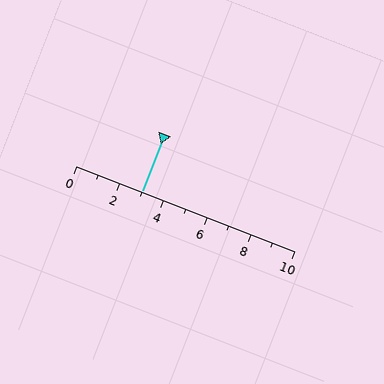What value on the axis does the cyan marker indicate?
The marker indicates approximately 3.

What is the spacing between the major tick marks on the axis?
The major ticks are spaced 2 apart.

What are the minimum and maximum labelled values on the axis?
The axis runs from 0 to 10.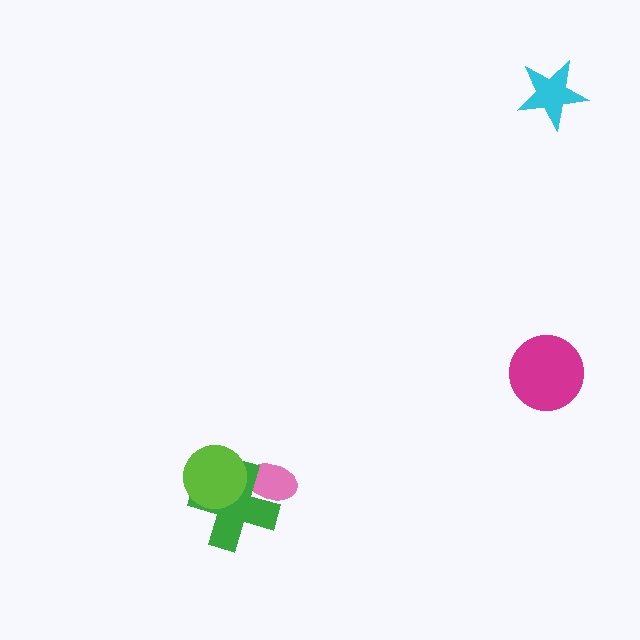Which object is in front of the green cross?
The lime circle is in front of the green cross.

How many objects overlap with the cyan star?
0 objects overlap with the cyan star.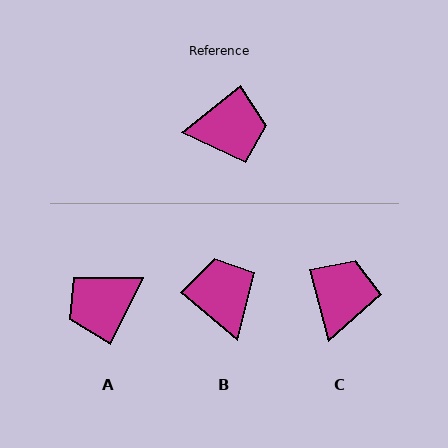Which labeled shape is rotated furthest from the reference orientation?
A, about 155 degrees away.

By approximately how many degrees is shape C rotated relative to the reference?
Approximately 66 degrees counter-clockwise.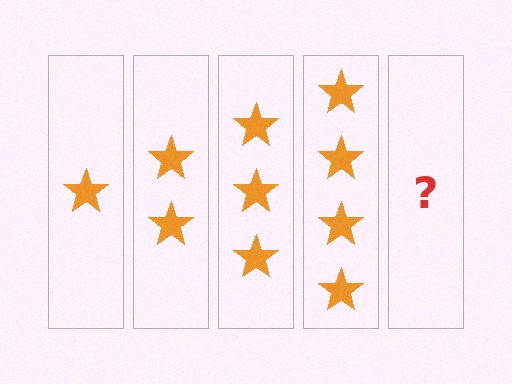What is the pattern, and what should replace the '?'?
The pattern is that each step adds one more star. The '?' should be 5 stars.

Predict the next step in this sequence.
The next step is 5 stars.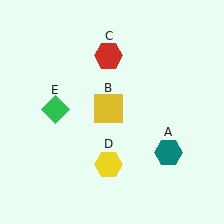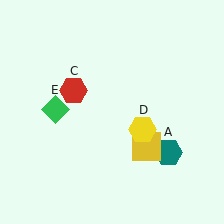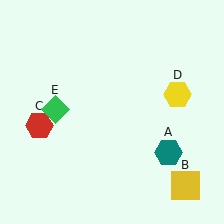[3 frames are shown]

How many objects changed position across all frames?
3 objects changed position: yellow square (object B), red hexagon (object C), yellow hexagon (object D).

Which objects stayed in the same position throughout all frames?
Teal hexagon (object A) and green diamond (object E) remained stationary.